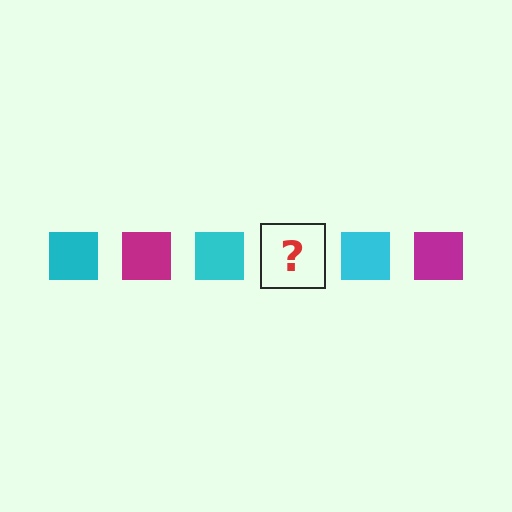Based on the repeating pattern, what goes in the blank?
The blank should be a magenta square.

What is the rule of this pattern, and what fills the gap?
The rule is that the pattern cycles through cyan, magenta squares. The gap should be filled with a magenta square.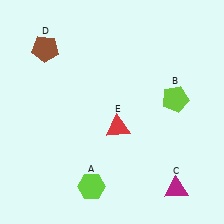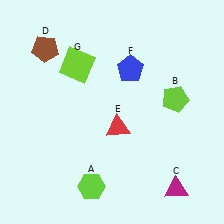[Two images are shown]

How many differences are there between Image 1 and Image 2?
There are 2 differences between the two images.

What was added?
A blue pentagon (F), a lime square (G) were added in Image 2.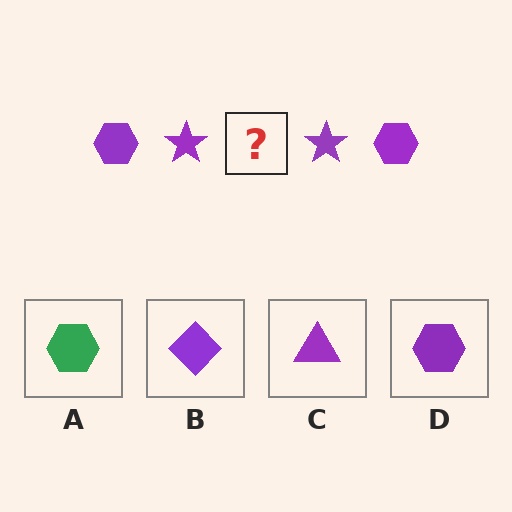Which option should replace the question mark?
Option D.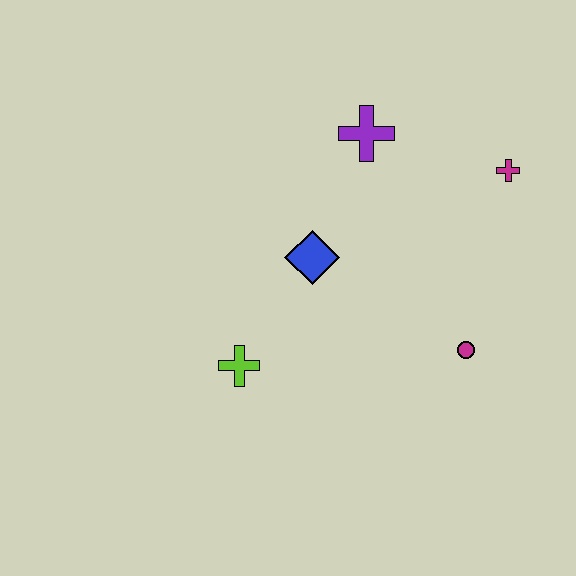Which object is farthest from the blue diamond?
The magenta cross is farthest from the blue diamond.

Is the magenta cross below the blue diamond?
No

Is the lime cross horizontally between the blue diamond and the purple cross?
No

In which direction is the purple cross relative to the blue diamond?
The purple cross is above the blue diamond.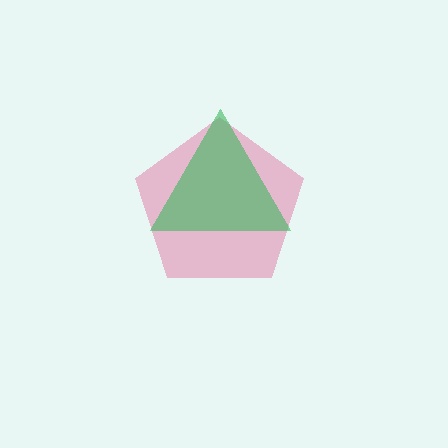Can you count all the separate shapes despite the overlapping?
Yes, there are 2 separate shapes.